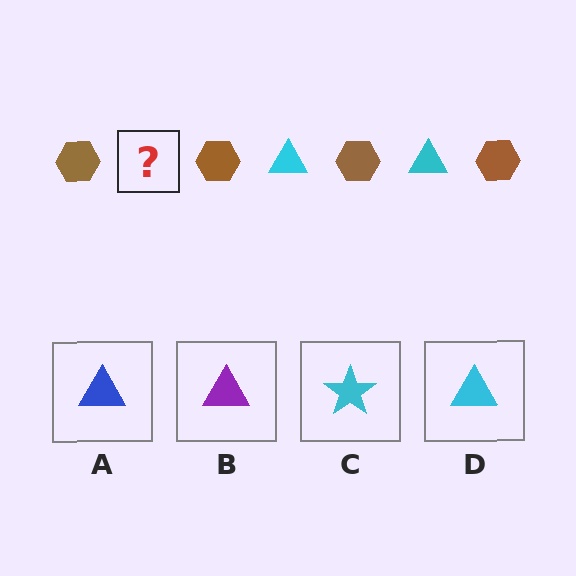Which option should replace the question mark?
Option D.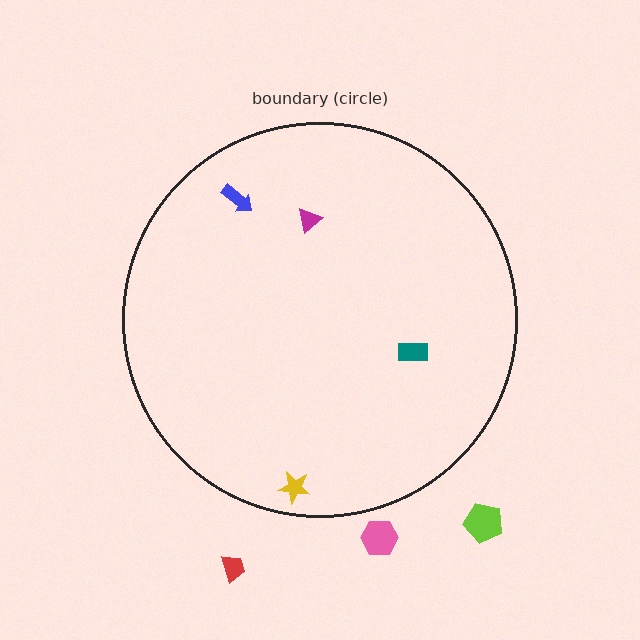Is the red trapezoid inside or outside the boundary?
Outside.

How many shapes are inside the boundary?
4 inside, 3 outside.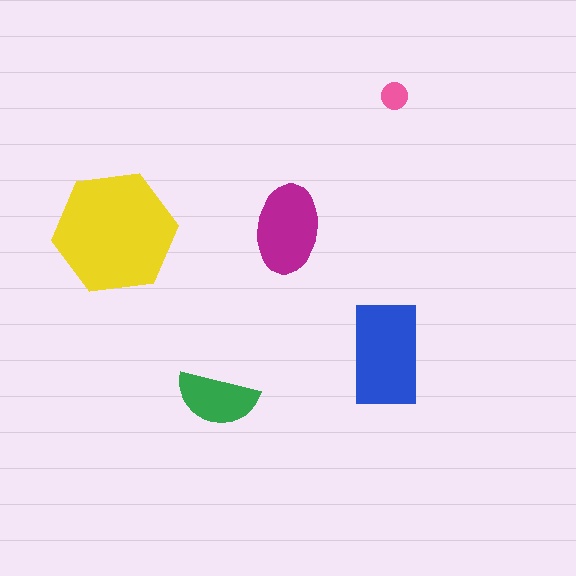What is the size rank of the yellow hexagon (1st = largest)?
1st.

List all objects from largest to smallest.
The yellow hexagon, the blue rectangle, the magenta ellipse, the green semicircle, the pink circle.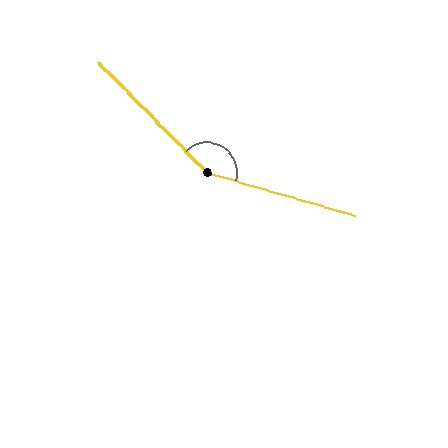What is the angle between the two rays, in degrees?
Approximately 151 degrees.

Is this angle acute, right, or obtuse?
It is obtuse.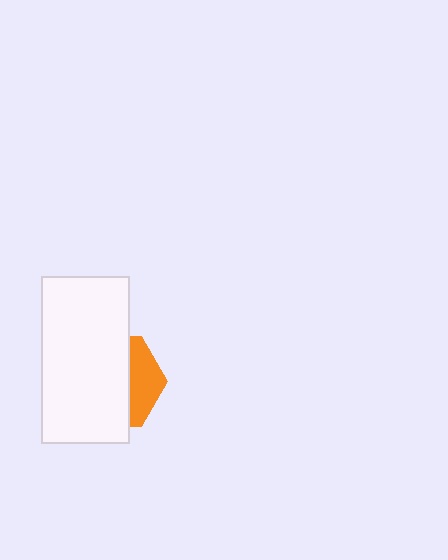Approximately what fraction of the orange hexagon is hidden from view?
Roughly 68% of the orange hexagon is hidden behind the white rectangle.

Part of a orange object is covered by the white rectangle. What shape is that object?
It is a hexagon.